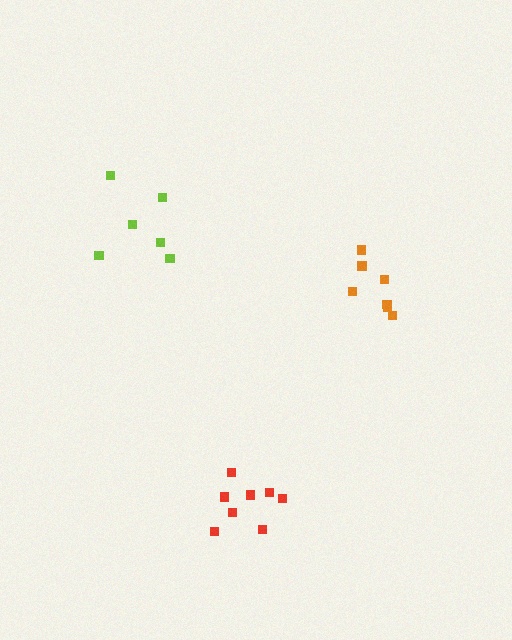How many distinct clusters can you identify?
There are 3 distinct clusters.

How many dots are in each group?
Group 1: 7 dots, Group 2: 6 dots, Group 3: 8 dots (21 total).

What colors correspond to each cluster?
The clusters are colored: orange, lime, red.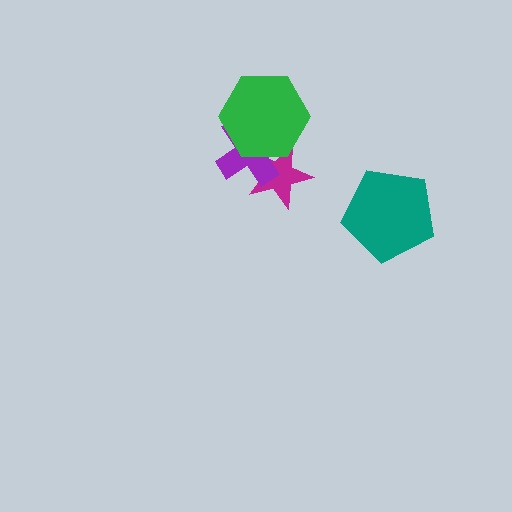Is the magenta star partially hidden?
Yes, it is partially covered by another shape.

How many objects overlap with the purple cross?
2 objects overlap with the purple cross.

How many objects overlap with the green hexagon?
2 objects overlap with the green hexagon.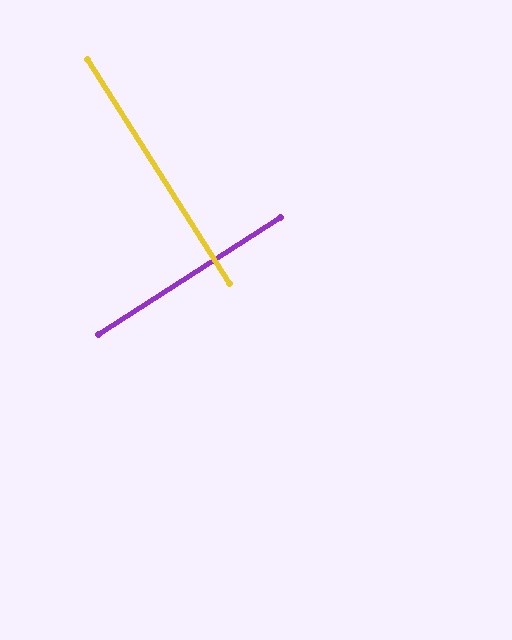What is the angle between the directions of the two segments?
Approximately 90 degrees.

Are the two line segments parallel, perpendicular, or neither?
Perpendicular — they meet at approximately 90°.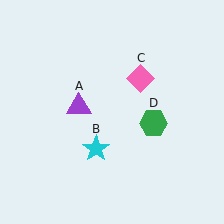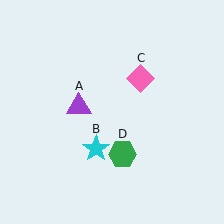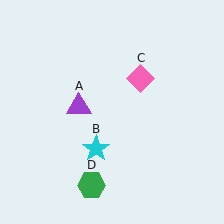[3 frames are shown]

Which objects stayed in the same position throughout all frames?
Purple triangle (object A) and cyan star (object B) and pink diamond (object C) remained stationary.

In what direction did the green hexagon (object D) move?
The green hexagon (object D) moved down and to the left.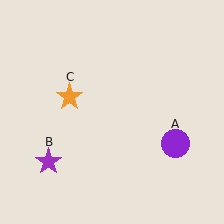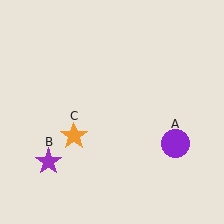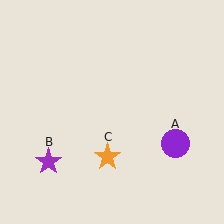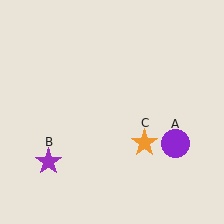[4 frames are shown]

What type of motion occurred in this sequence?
The orange star (object C) rotated counterclockwise around the center of the scene.